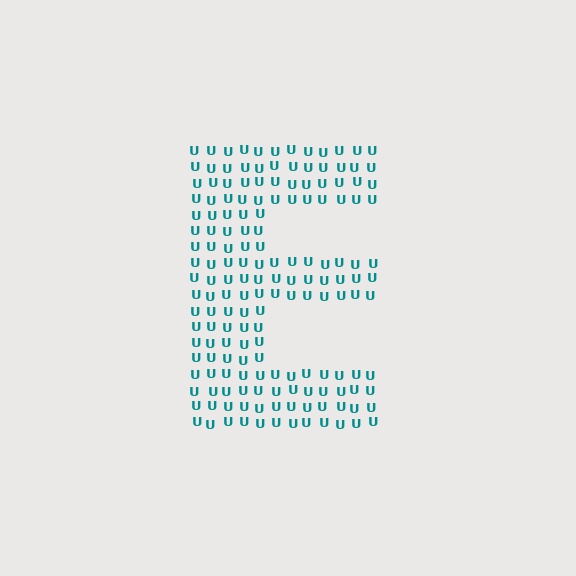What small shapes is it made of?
It is made of small letter U's.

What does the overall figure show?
The overall figure shows the letter E.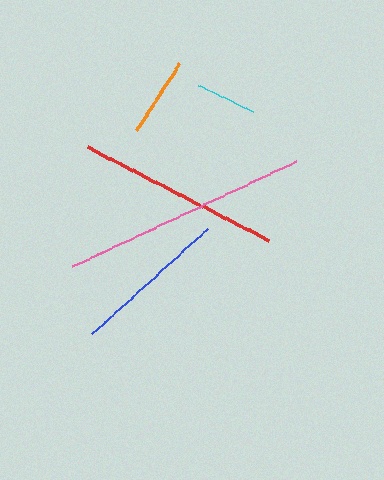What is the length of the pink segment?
The pink segment is approximately 247 pixels long.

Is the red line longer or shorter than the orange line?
The red line is longer than the orange line.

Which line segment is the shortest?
The cyan line is the shortest at approximately 61 pixels.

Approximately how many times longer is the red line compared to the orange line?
The red line is approximately 2.5 times the length of the orange line.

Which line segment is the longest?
The pink line is the longest at approximately 247 pixels.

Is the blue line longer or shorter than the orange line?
The blue line is longer than the orange line.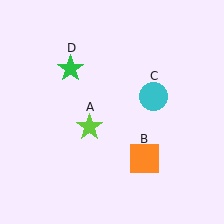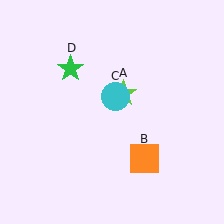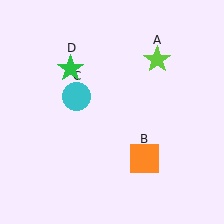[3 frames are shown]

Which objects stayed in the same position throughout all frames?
Orange square (object B) and green star (object D) remained stationary.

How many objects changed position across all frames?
2 objects changed position: lime star (object A), cyan circle (object C).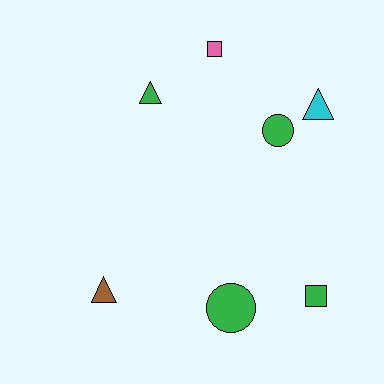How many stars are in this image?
There are no stars.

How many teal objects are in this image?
There are no teal objects.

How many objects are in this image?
There are 7 objects.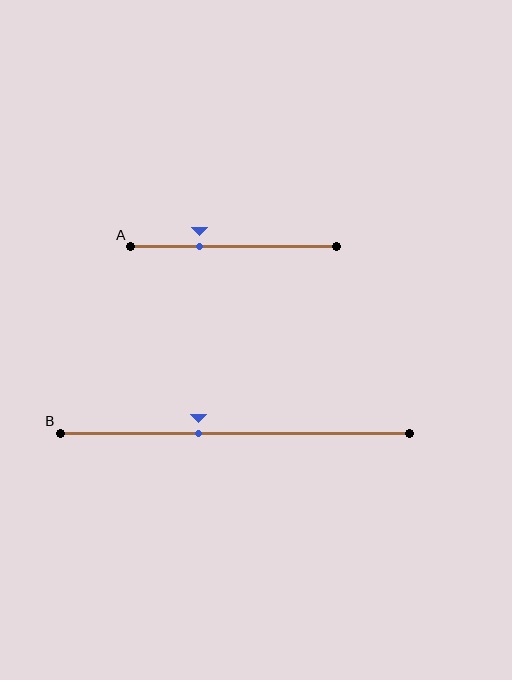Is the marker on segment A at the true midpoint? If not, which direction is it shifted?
No, the marker on segment A is shifted to the left by about 17% of the segment length.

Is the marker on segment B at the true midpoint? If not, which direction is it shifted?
No, the marker on segment B is shifted to the left by about 10% of the segment length.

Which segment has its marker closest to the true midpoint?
Segment B has its marker closest to the true midpoint.